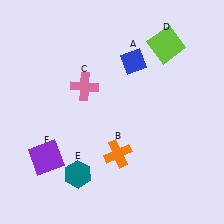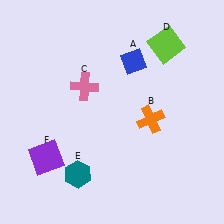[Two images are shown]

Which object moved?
The orange cross (B) moved up.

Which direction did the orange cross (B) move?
The orange cross (B) moved up.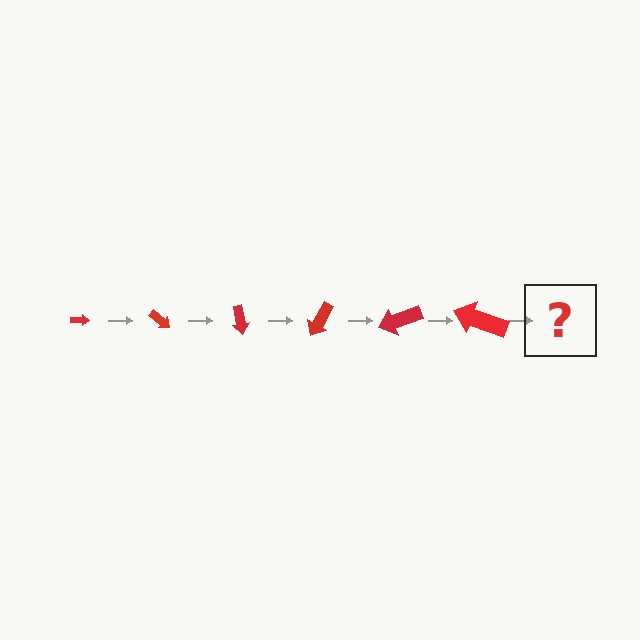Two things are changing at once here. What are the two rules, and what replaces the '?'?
The two rules are that the arrow grows larger each step and it rotates 40 degrees each step. The '?' should be an arrow, larger than the previous one and rotated 240 degrees from the start.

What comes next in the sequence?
The next element should be an arrow, larger than the previous one and rotated 240 degrees from the start.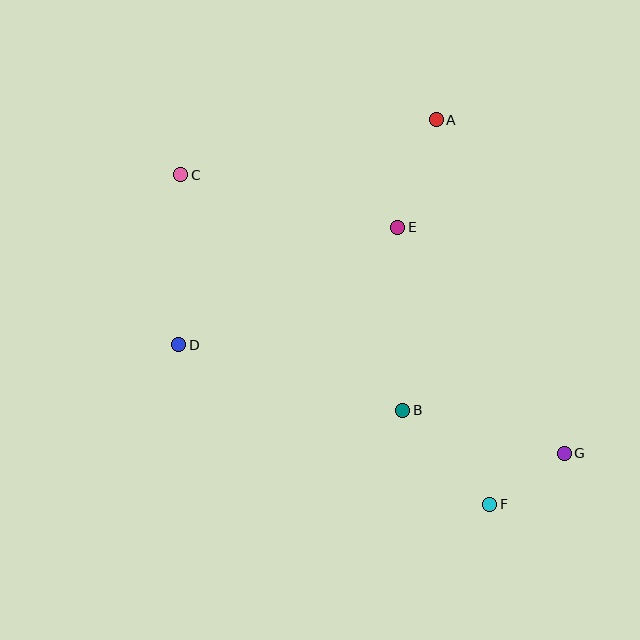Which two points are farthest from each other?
Points C and G are farthest from each other.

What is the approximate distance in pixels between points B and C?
The distance between B and C is approximately 323 pixels.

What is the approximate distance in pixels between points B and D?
The distance between B and D is approximately 233 pixels.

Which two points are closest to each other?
Points F and G are closest to each other.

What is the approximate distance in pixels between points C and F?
The distance between C and F is approximately 452 pixels.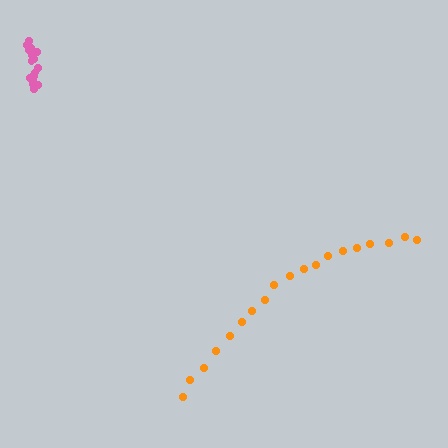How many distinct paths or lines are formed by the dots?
There are 2 distinct paths.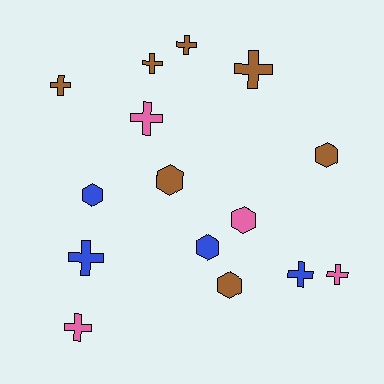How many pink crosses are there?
There are 3 pink crosses.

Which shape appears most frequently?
Cross, with 9 objects.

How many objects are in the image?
There are 15 objects.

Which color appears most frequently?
Brown, with 7 objects.